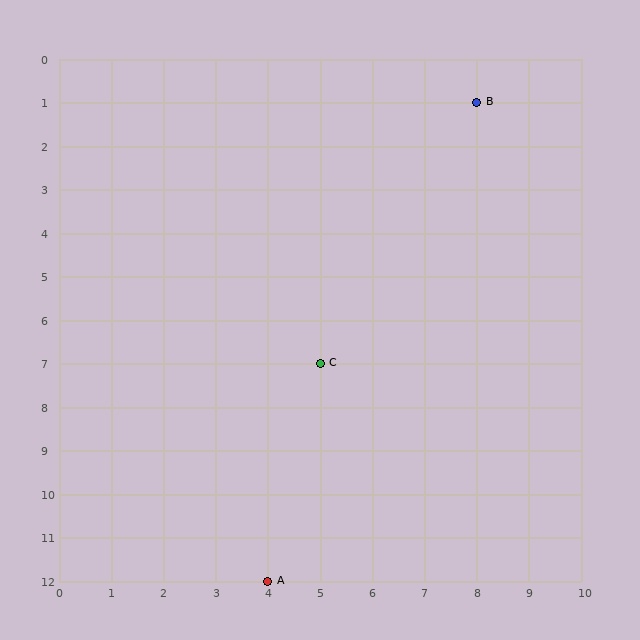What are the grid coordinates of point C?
Point C is at grid coordinates (5, 7).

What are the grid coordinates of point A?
Point A is at grid coordinates (4, 12).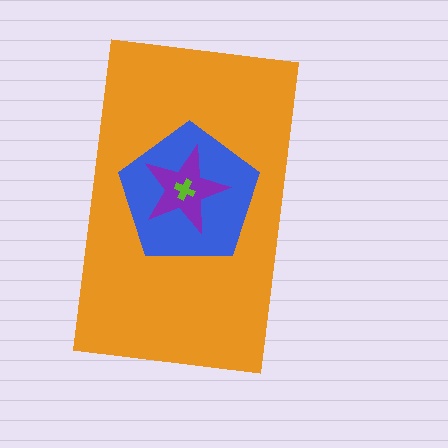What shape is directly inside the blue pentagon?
The purple star.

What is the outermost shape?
The orange rectangle.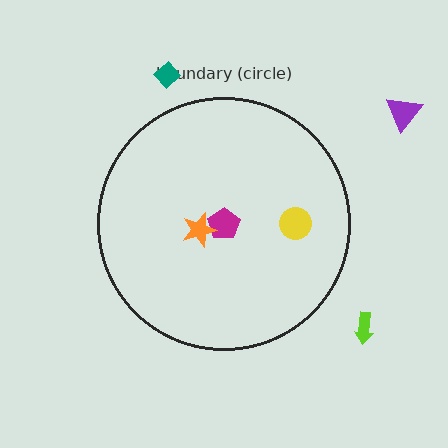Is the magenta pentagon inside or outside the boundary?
Inside.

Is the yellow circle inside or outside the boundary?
Inside.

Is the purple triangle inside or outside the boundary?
Outside.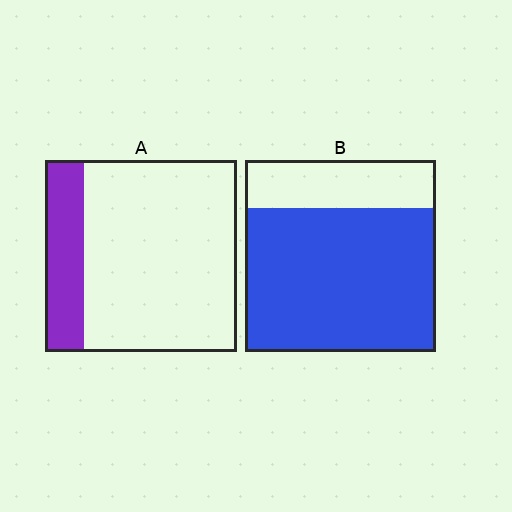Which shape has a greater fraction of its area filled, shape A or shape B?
Shape B.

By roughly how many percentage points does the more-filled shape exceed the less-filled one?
By roughly 55 percentage points (B over A).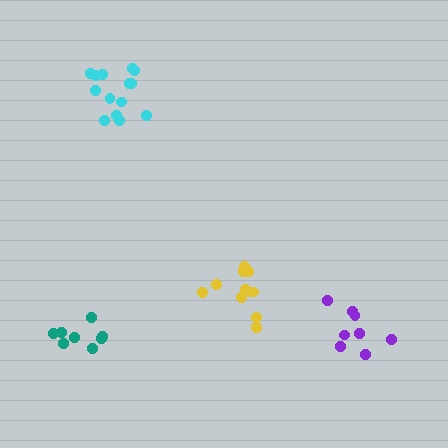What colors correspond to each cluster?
The clusters are colored: cyan, teal, purple, yellow.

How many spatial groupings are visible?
There are 4 spatial groupings.